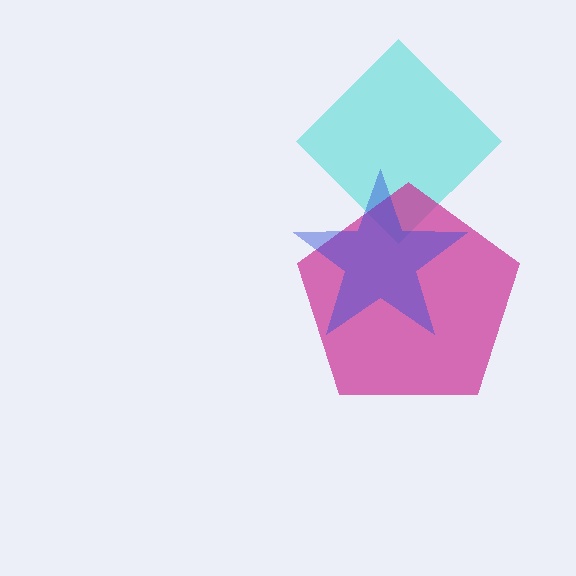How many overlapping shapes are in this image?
There are 3 overlapping shapes in the image.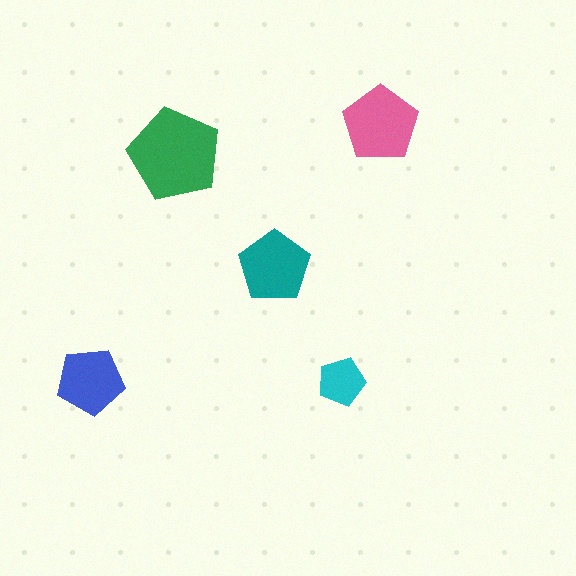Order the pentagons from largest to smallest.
the green one, the pink one, the teal one, the blue one, the cyan one.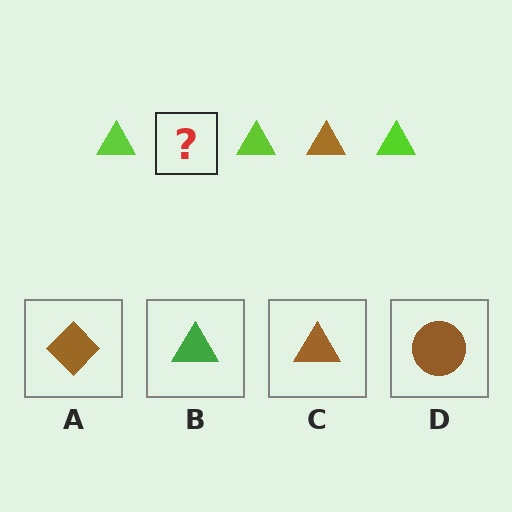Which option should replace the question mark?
Option C.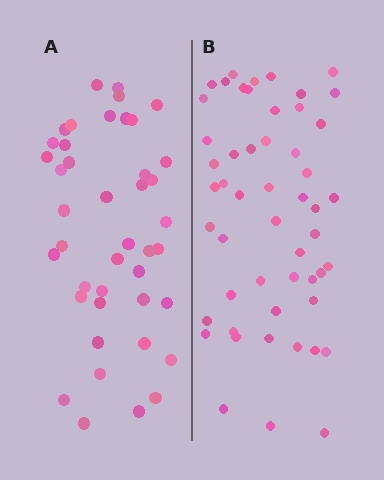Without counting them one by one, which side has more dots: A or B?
Region B (the right region) has more dots.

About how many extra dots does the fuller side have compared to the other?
Region B has roughly 10 or so more dots than region A.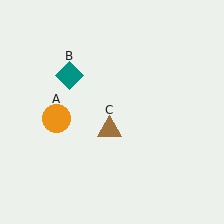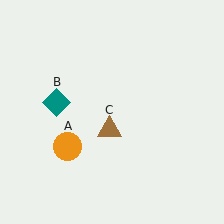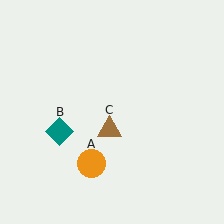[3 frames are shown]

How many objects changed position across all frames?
2 objects changed position: orange circle (object A), teal diamond (object B).